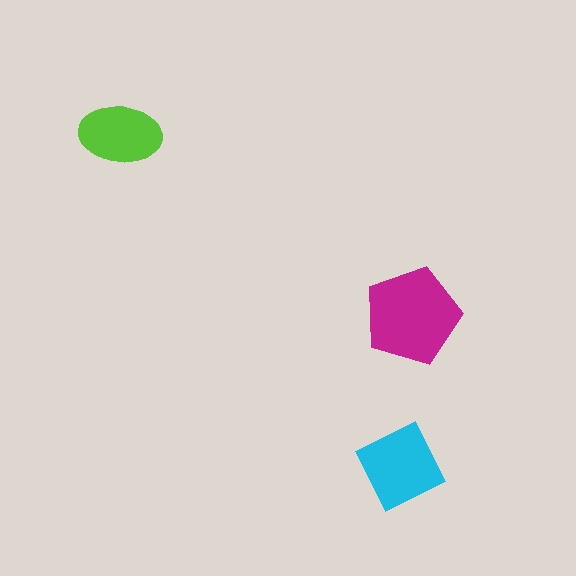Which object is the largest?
The magenta pentagon.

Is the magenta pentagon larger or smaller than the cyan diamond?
Larger.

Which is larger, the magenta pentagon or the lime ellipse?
The magenta pentagon.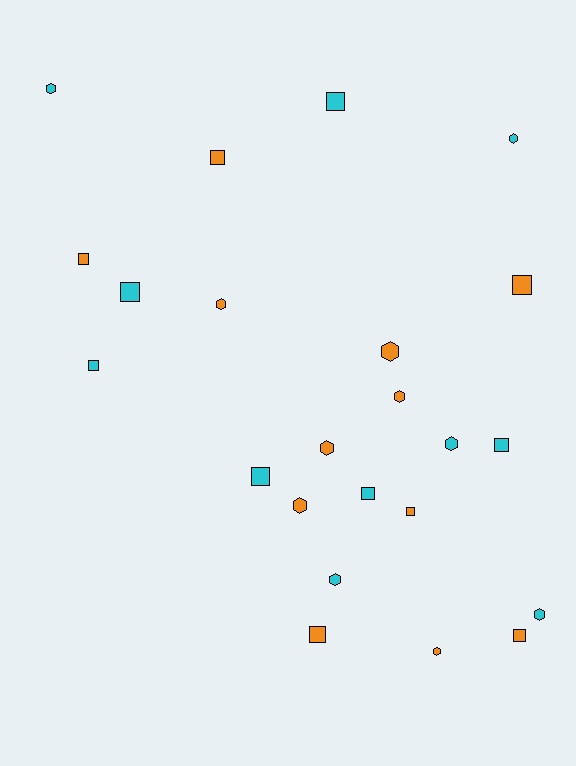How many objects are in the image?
There are 23 objects.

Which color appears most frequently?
Orange, with 12 objects.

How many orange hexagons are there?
There are 6 orange hexagons.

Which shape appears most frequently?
Square, with 12 objects.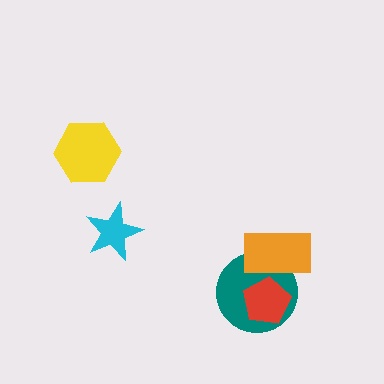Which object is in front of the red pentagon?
The orange rectangle is in front of the red pentagon.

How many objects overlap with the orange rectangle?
2 objects overlap with the orange rectangle.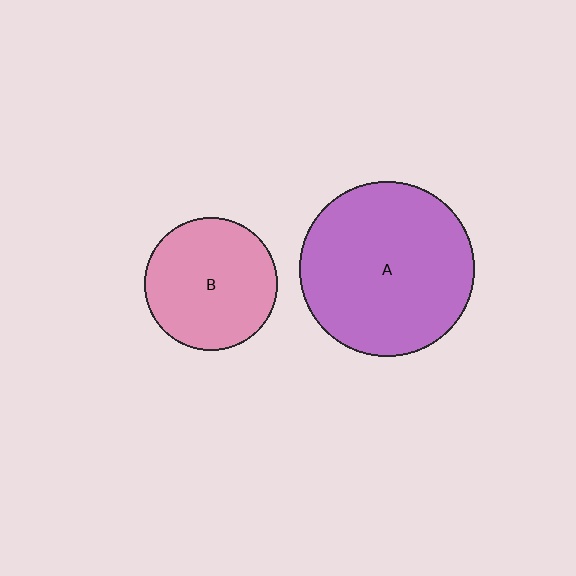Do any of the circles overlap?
No, none of the circles overlap.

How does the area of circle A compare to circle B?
Approximately 1.7 times.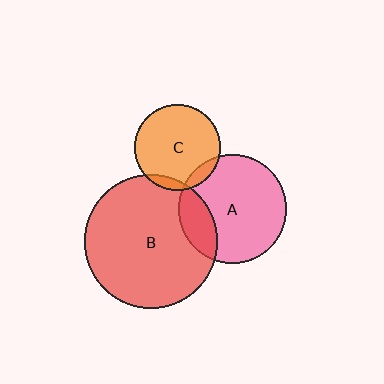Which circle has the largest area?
Circle B (red).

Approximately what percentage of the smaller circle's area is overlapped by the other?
Approximately 20%.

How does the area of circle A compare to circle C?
Approximately 1.6 times.